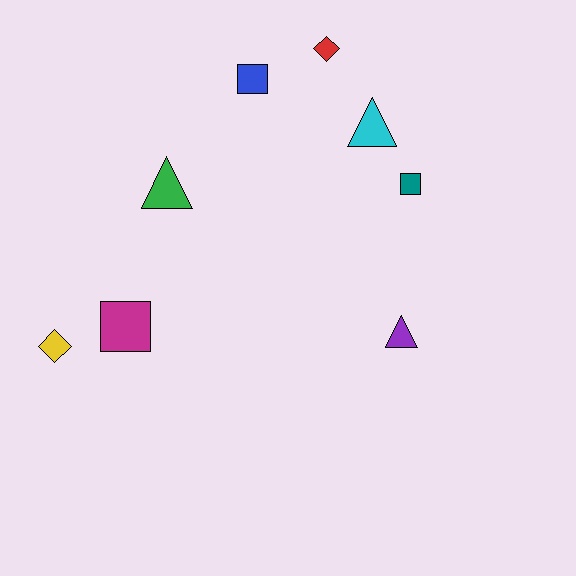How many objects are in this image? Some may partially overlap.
There are 8 objects.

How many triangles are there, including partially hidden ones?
There are 3 triangles.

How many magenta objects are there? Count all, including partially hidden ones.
There is 1 magenta object.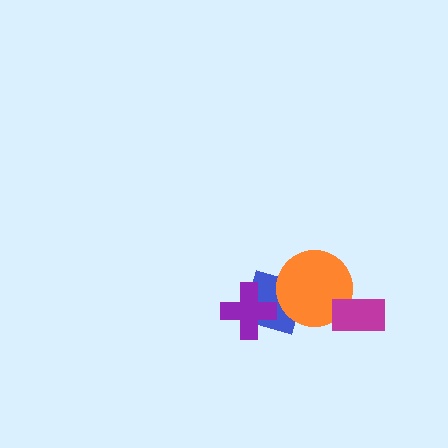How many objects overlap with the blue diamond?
2 objects overlap with the blue diamond.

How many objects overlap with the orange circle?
2 objects overlap with the orange circle.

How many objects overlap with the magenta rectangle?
1 object overlaps with the magenta rectangle.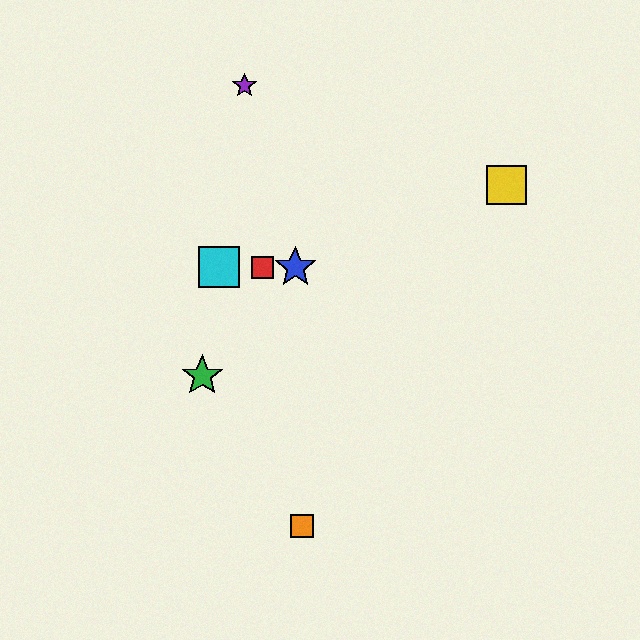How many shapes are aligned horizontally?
3 shapes (the red square, the blue star, the cyan square) are aligned horizontally.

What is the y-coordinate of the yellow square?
The yellow square is at y≈185.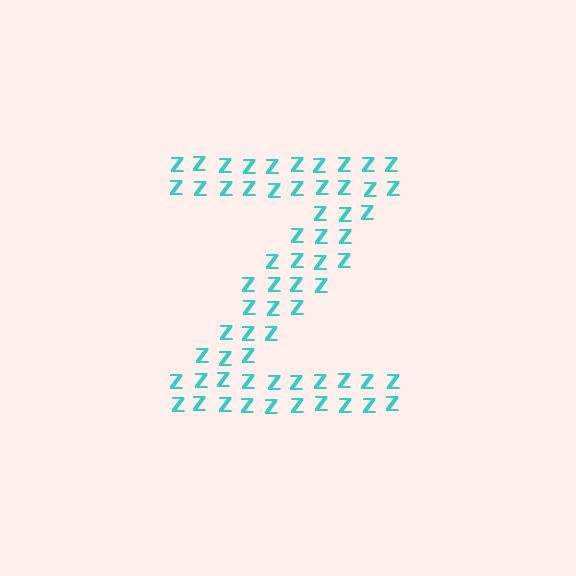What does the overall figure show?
The overall figure shows the letter Z.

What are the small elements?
The small elements are letter Z's.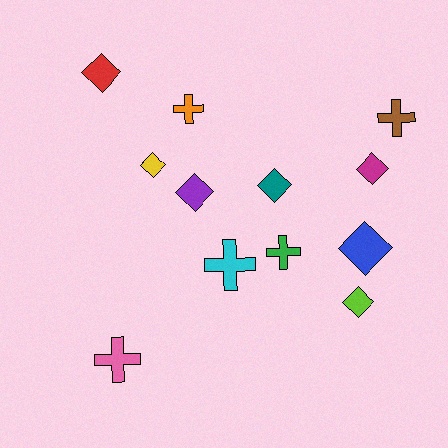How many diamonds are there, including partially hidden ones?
There are 7 diamonds.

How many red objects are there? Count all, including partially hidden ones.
There is 1 red object.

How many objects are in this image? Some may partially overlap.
There are 12 objects.